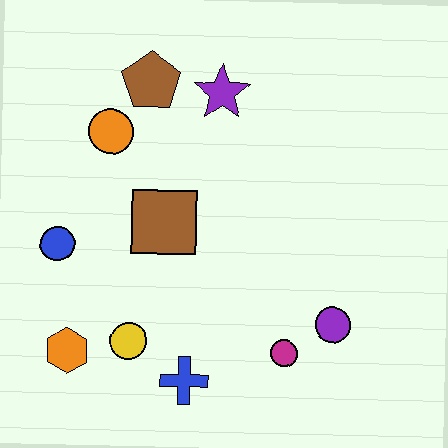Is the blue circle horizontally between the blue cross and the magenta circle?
No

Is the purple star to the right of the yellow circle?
Yes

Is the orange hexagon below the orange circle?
Yes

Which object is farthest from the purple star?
The orange hexagon is farthest from the purple star.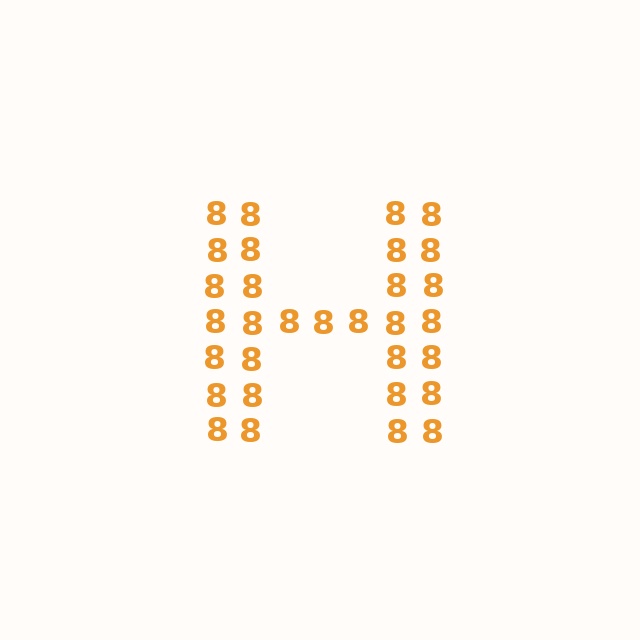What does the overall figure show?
The overall figure shows the letter H.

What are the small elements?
The small elements are digit 8's.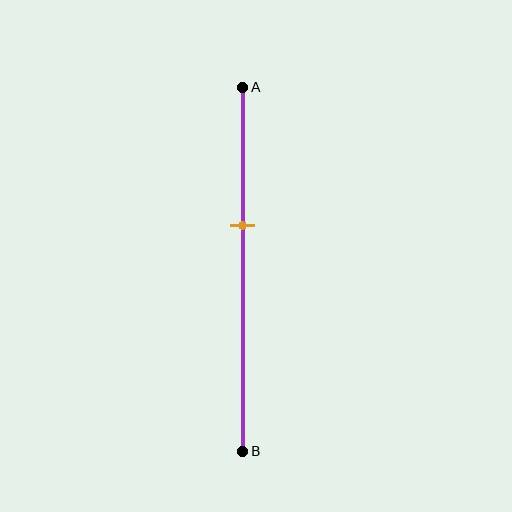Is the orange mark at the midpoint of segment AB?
No, the mark is at about 40% from A, not at the 50% midpoint.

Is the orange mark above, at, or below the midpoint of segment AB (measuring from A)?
The orange mark is above the midpoint of segment AB.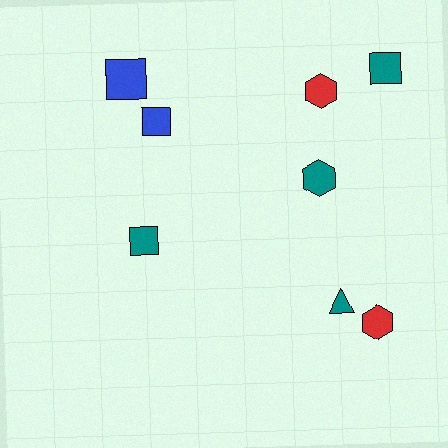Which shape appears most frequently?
Square, with 4 objects.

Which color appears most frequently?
Teal, with 4 objects.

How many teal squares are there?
There are 2 teal squares.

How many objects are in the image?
There are 8 objects.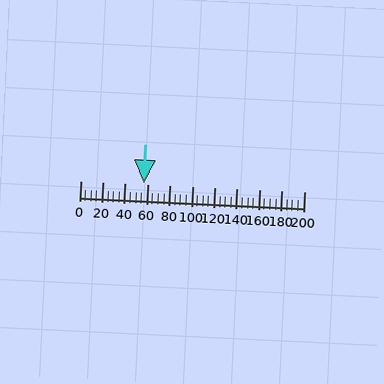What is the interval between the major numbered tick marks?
The major tick marks are spaced 20 units apart.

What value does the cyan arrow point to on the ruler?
The cyan arrow points to approximately 57.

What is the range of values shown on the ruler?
The ruler shows values from 0 to 200.